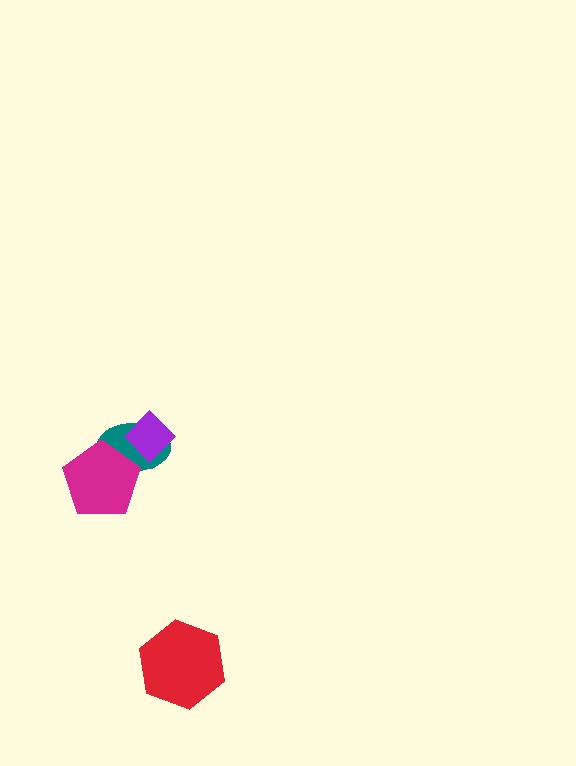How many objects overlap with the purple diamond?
1 object overlaps with the purple diamond.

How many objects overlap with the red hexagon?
0 objects overlap with the red hexagon.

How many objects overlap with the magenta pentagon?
1 object overlaps with the magenta pentagon.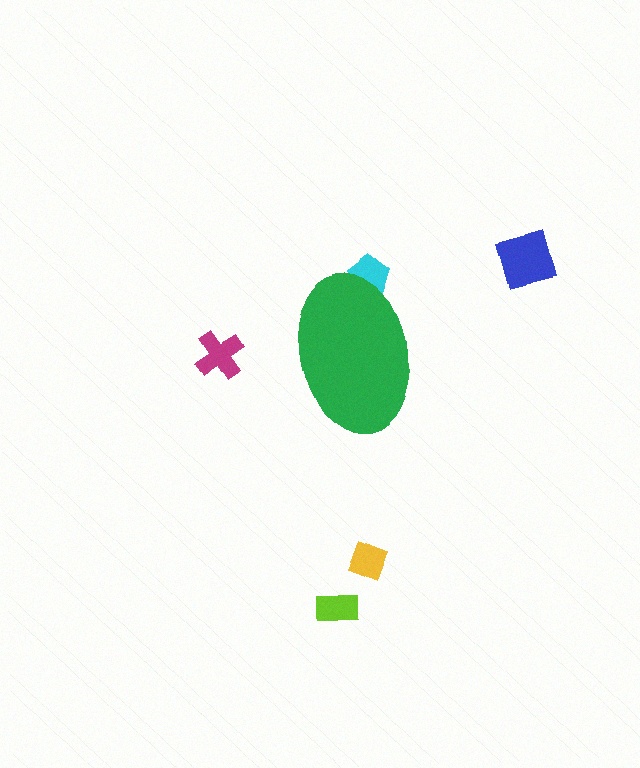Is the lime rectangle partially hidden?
No, the lime rectangle is fully visible.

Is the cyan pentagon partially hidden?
Yes, the cyan pentagon is partially hidden behind the green ellipse.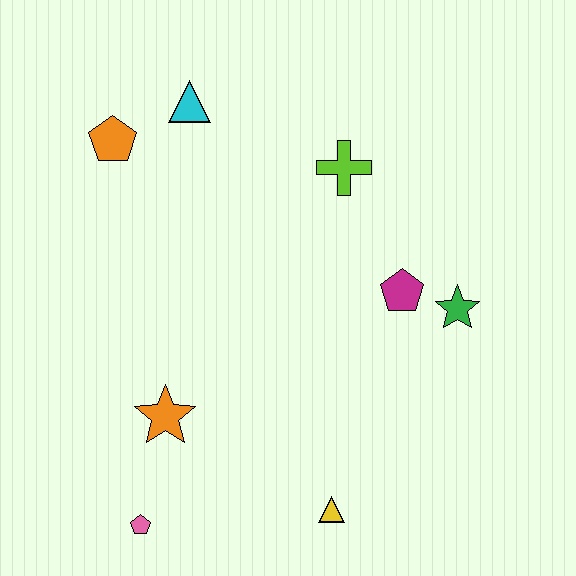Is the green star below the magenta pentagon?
Yes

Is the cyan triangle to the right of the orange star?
Yes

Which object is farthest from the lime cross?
The pink pentagon is farthest from the lime cross.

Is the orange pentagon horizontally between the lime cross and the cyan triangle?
No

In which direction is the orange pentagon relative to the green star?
The orange pentagon is to the left of the green star.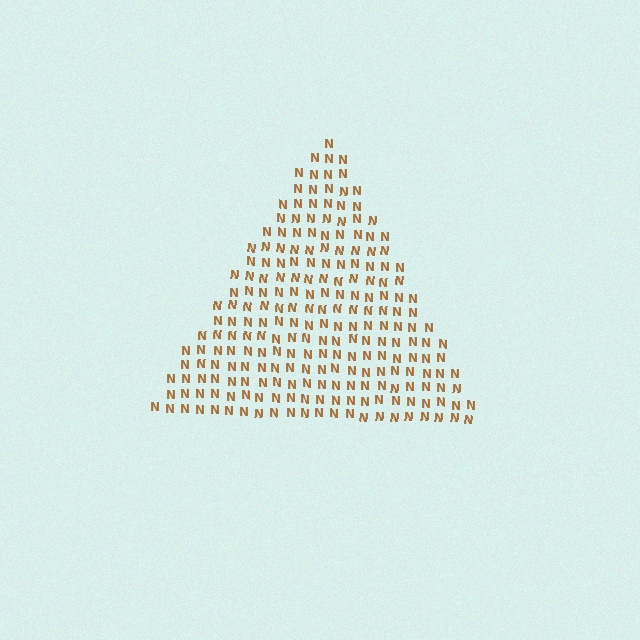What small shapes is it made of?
It is made of small letter N's.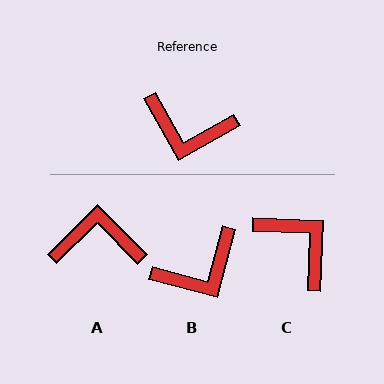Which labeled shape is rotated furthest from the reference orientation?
A, about 165 degrees away.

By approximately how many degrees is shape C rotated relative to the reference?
Approximately 149 degrees counter-clockwise.